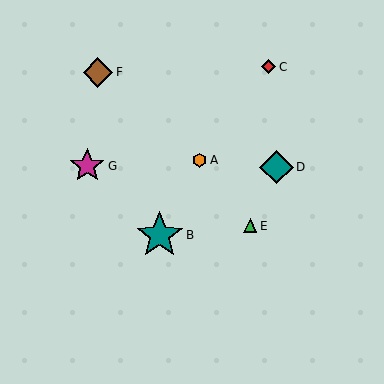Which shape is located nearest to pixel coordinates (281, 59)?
The red diamond (labeled C) at (269, 67) is nearest to that location.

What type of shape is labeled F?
Shape F is a brown diamond.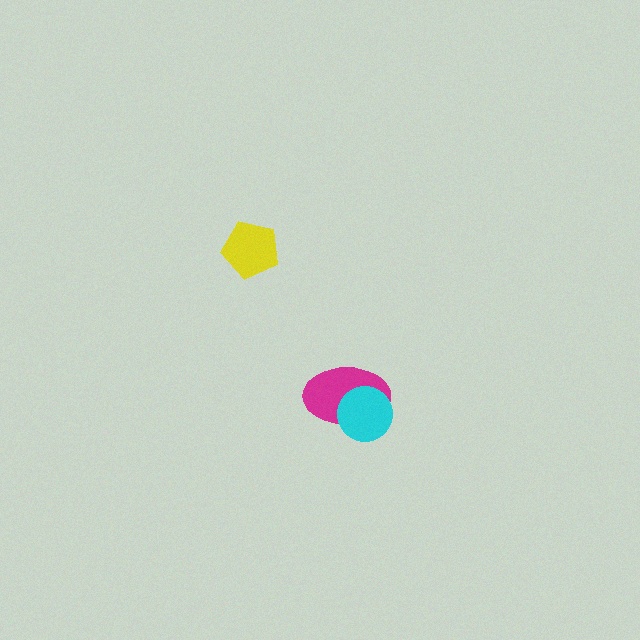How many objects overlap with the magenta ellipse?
1 object overlaps with the magenta ellipse.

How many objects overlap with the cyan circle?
1 object overlaps with the cyan circle.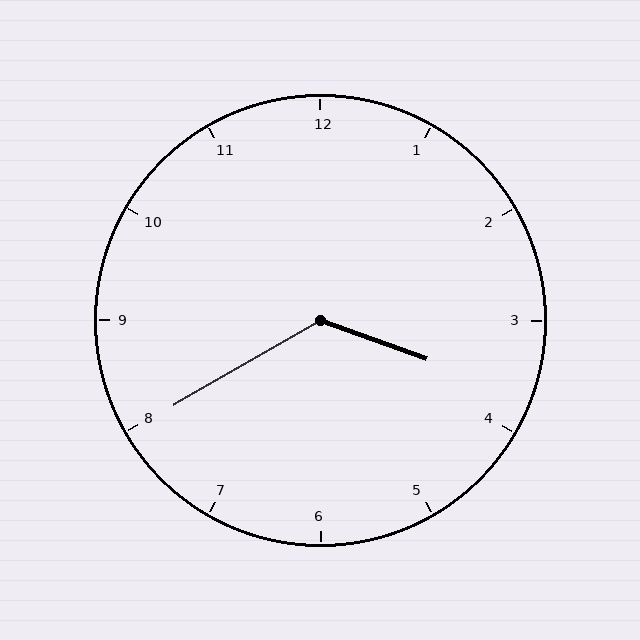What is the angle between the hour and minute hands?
Approximately 130 degrees.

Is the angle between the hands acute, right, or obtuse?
It is obtuse.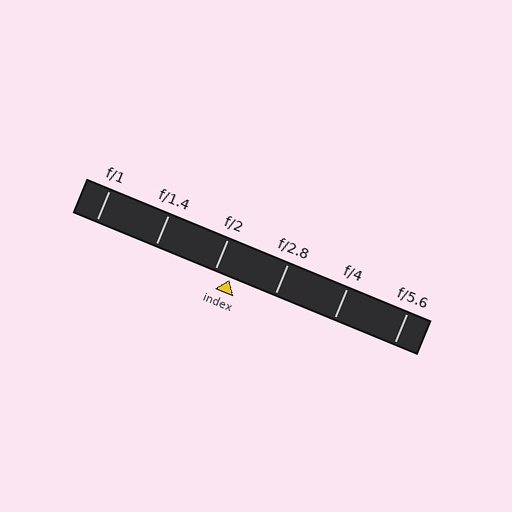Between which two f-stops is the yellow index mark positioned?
The index mark is between f/2 and f/2.8.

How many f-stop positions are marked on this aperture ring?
There are 6 f-stop positions marked.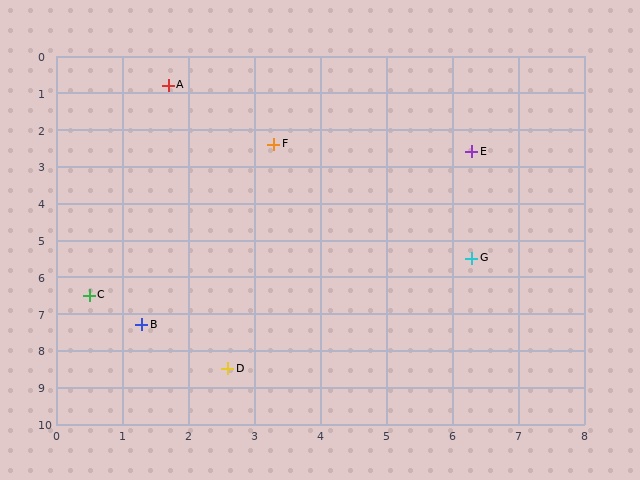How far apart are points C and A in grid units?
Points C and A are about 5.8 grid units apart.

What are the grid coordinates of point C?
Point C is at approximately (0.5, 6.5).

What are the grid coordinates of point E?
Point E is at approximately (6.3, 2.6).